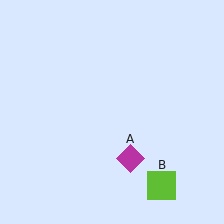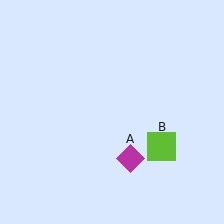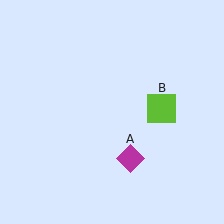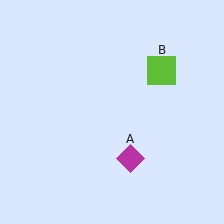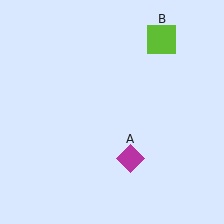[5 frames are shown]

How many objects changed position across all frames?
1 object changed position: lime square (object B).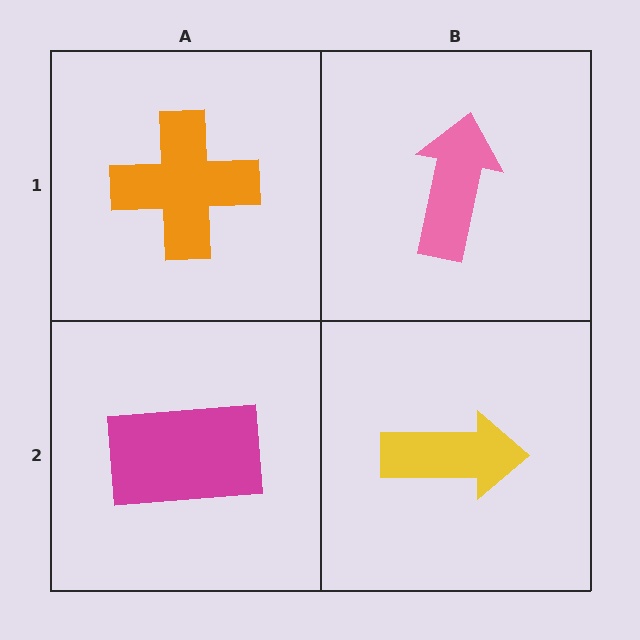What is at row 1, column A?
An orange cross.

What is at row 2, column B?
A yellow arrow.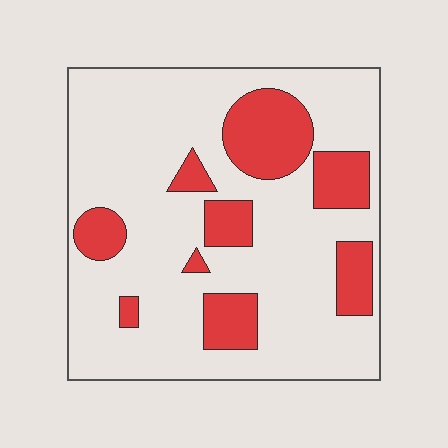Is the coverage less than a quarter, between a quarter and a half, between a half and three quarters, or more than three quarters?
Less than a quarter.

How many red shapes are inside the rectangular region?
9.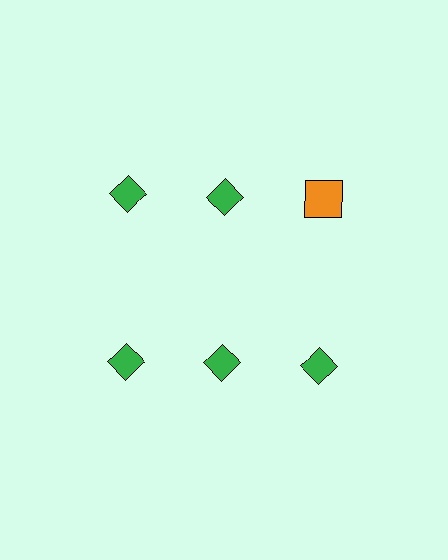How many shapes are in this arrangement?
There are 6 shapes arranged in a grid pattern.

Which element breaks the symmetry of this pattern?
The orange square in the top row, center column breaks the symmetry. All other shapes are green diamonds.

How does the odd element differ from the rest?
It differs in both color (orange instead of green) and shape (square instead of diamond).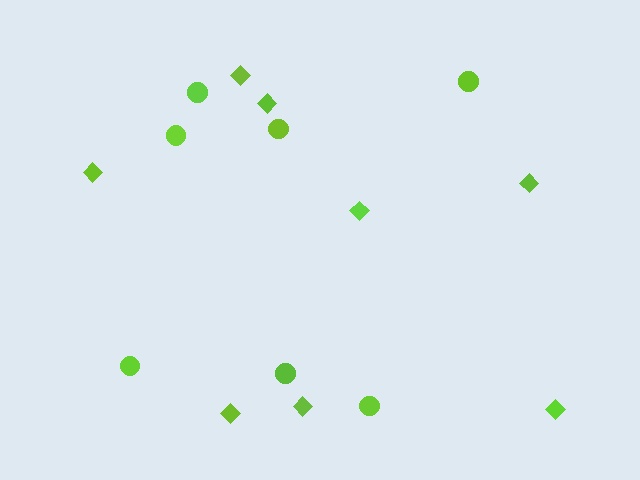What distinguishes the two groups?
There are 2 groups: one group of diamonds (8) and one group of circles (7).